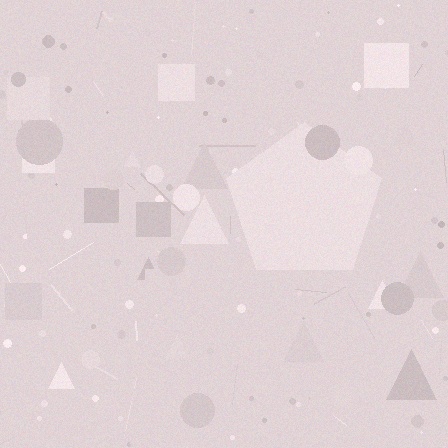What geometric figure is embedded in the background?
A pentagon is embedded in the background.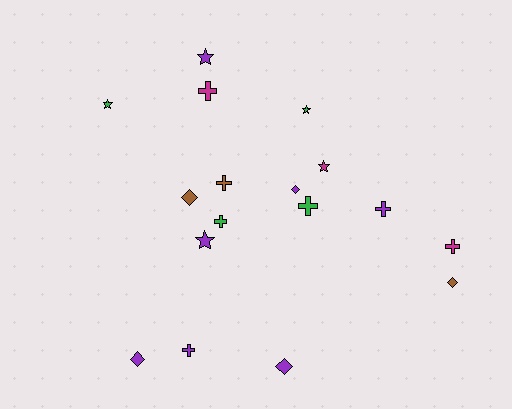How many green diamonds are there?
There are no green diamonds.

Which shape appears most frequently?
Cross, with 7 objects.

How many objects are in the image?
There are 17 objects.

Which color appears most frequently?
Purple, with 7 objects.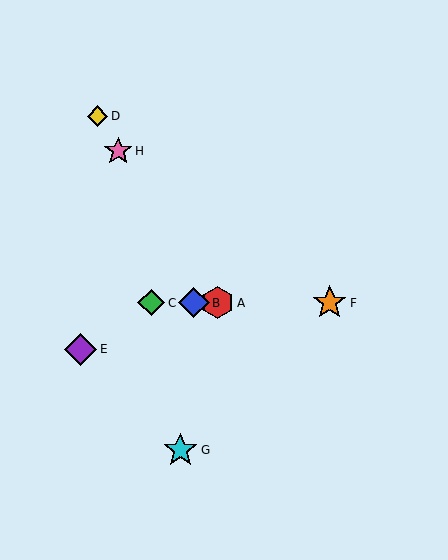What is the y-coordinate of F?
Object F is at y≈303.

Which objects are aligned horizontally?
Objects A, B, C, F are aligned horizontally.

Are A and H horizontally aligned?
No, A is at y≈303 and H is at y≈151.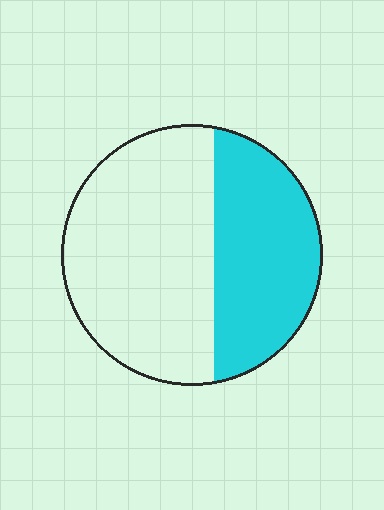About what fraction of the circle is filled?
About two fifths (2/5).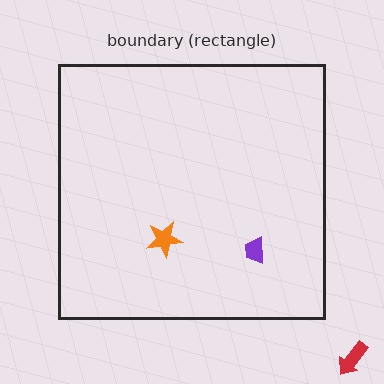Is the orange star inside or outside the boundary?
Inside.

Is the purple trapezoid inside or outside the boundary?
Inside.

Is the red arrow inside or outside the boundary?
Outside.